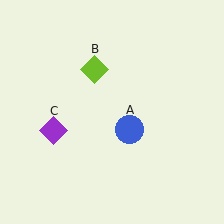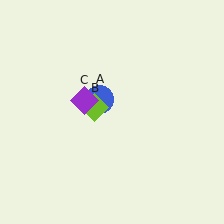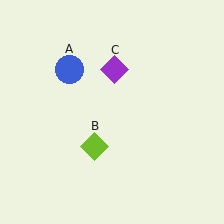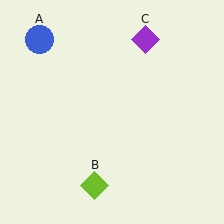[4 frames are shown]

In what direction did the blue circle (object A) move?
The blue circle (object A) moved up and to the left.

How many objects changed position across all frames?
3 objects changed position: blue circle (object A), lime diamond (object B), purple diamond (object C).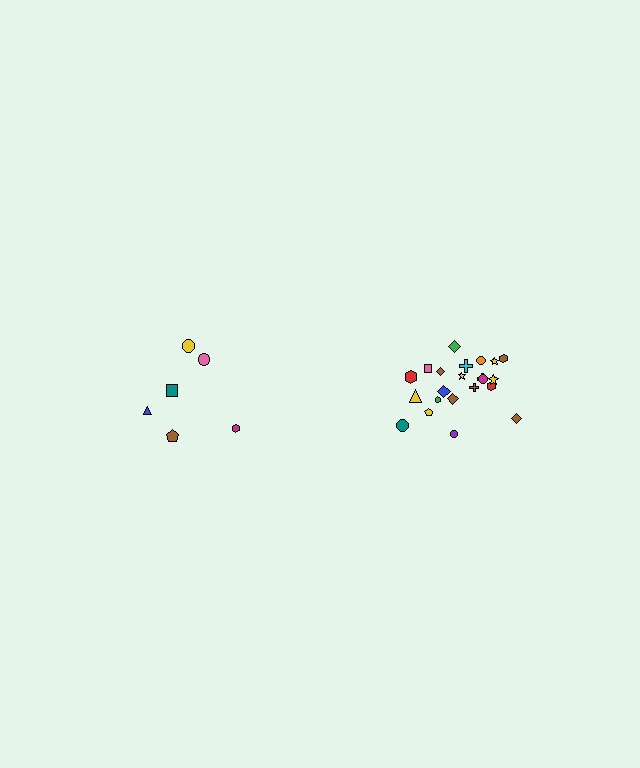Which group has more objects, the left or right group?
The right group.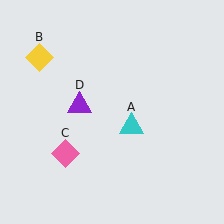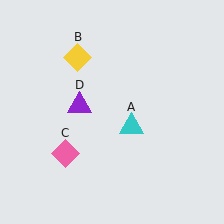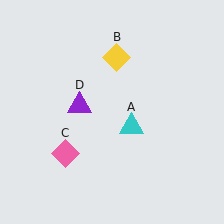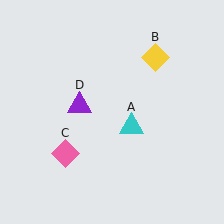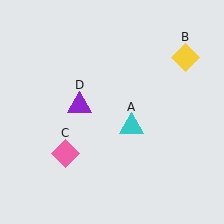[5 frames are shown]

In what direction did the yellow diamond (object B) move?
The yellow diamond (object B) moved right.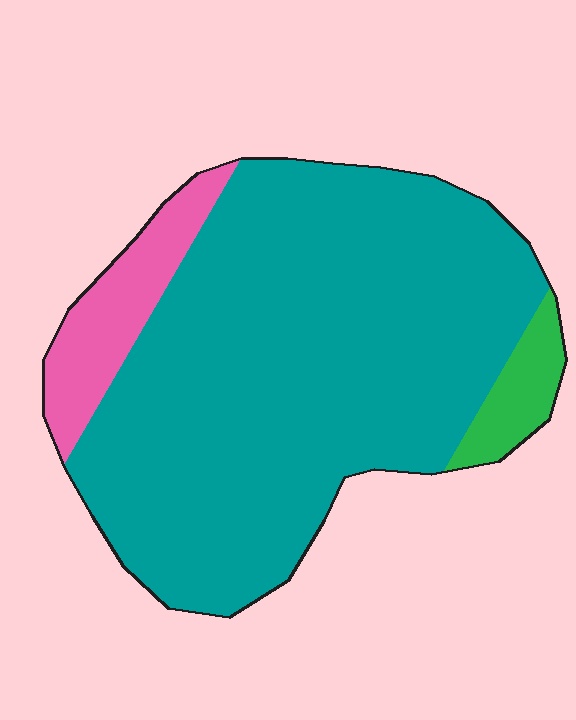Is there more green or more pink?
Pink.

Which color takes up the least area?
Green, at roughly 5%.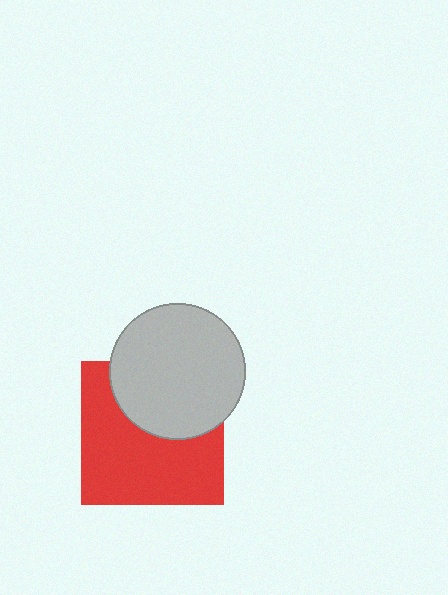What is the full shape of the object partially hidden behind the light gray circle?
The partially hidden object is a red square.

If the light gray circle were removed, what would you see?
You would see the complete red square.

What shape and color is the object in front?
The object in front is a light gray circle.